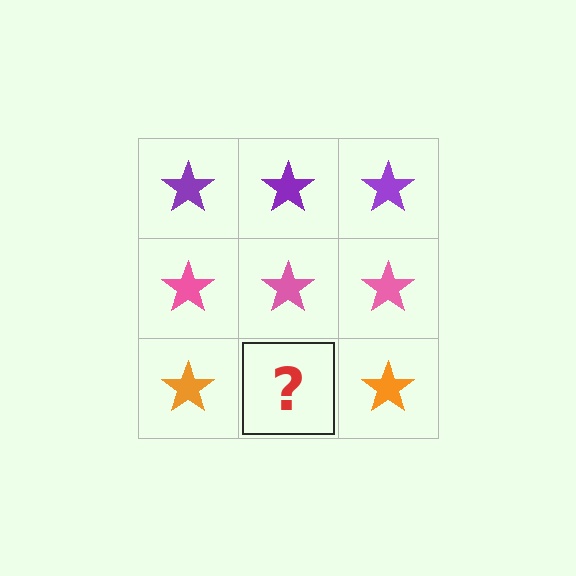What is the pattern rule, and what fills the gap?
The rule is that each row has a consistent color. The gap should be filled with an orange star.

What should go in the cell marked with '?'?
The missing cell should contain an orange star.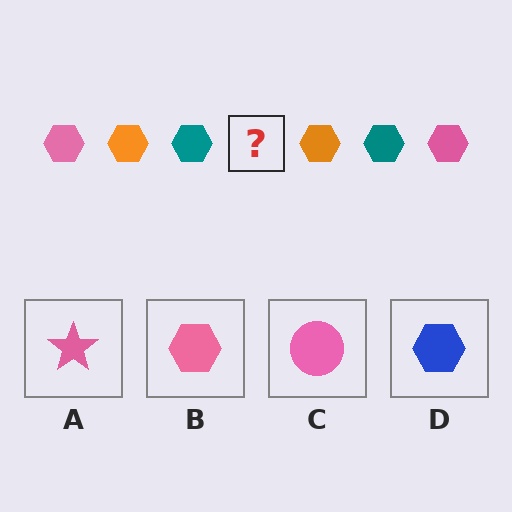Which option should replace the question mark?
Option B.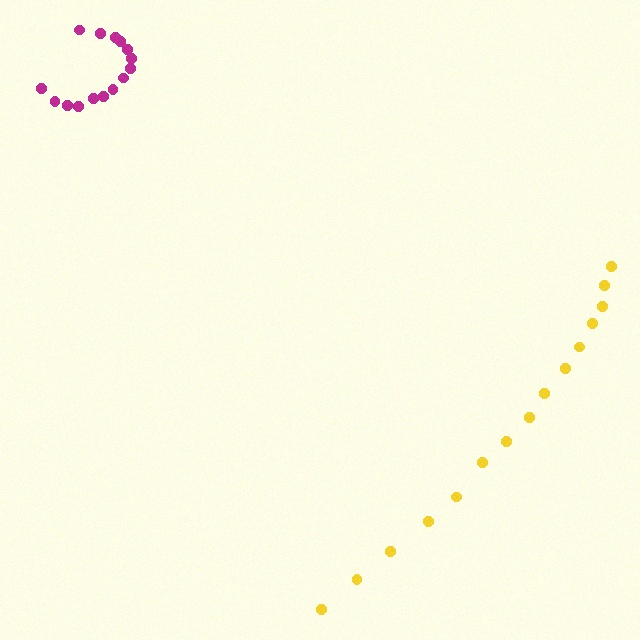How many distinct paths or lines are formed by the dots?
There are 2 distinct paths.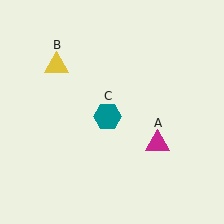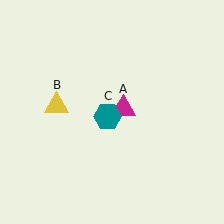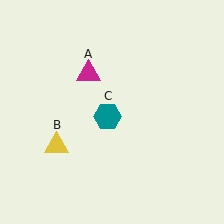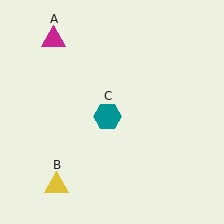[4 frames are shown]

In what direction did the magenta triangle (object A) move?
The magenta triangle (object A) moved up and to the left.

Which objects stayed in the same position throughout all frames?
Teal hexagon (object C) remained stationary.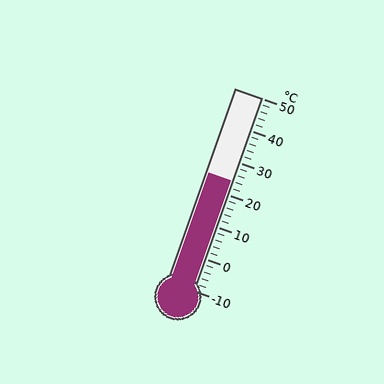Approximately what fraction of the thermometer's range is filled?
The thermometer is filled to approximately 55% of its range.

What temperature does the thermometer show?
The thermometer shows approximately 24°C.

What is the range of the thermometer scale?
The thermometer scale ranges from -10°C to 50°C.